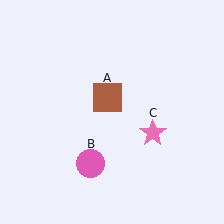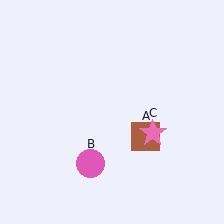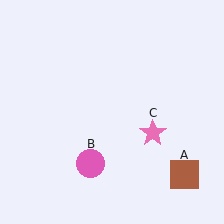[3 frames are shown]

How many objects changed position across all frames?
1 object changed position: brown square (object A).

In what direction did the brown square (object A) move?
The brown square (object A) moved down and to the right.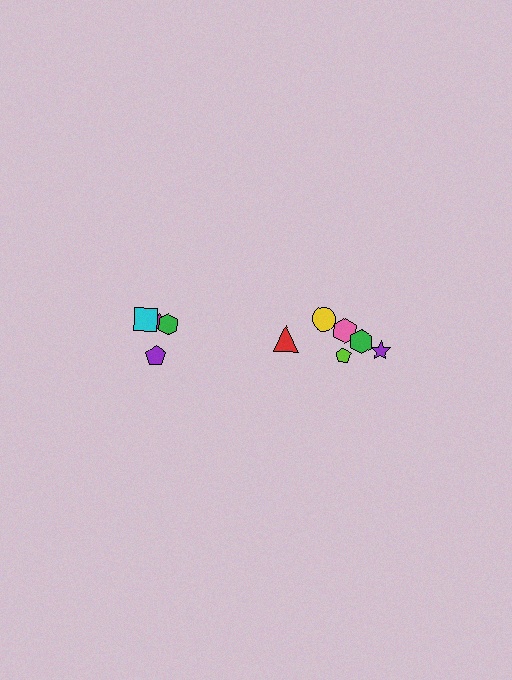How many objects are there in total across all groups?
There are 10 objects.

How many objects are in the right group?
There are 6 objects.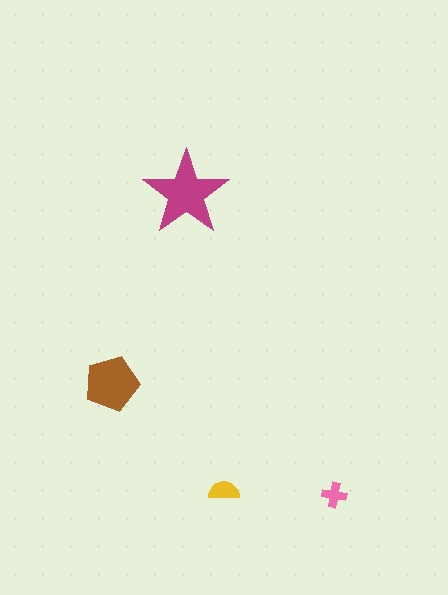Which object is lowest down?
The pink cross is bottommost.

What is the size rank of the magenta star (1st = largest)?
1st.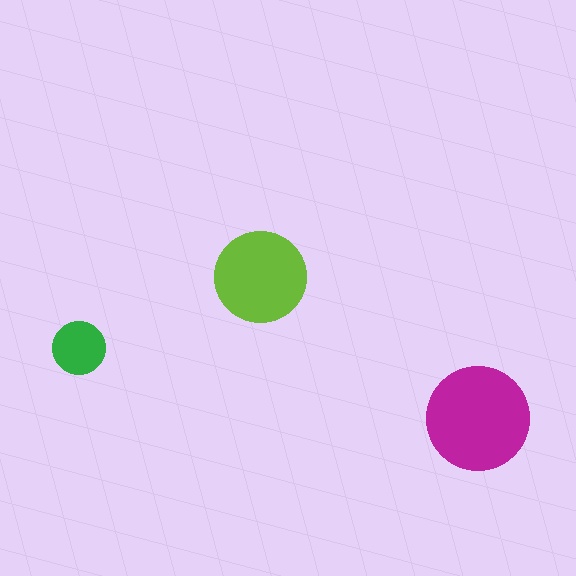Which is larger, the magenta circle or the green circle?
The magenta one.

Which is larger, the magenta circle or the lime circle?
The magenta one.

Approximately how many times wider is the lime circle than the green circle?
About 1.5 times wider.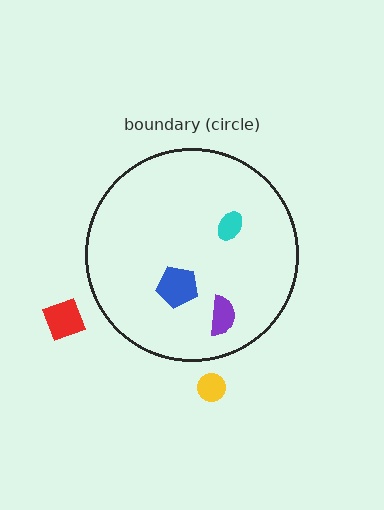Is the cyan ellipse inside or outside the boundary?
Inside.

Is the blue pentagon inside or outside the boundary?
Inside.